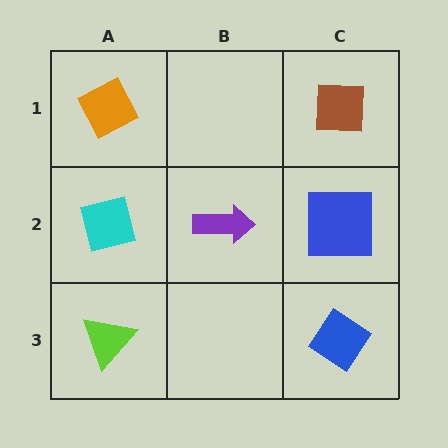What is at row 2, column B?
A purple arrow.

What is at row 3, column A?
A lime triangle.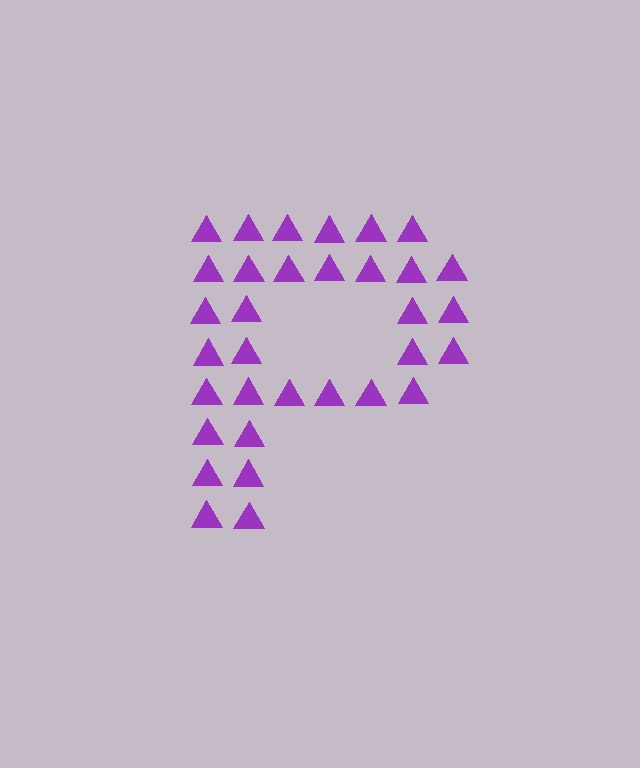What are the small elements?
The small elements are triangles.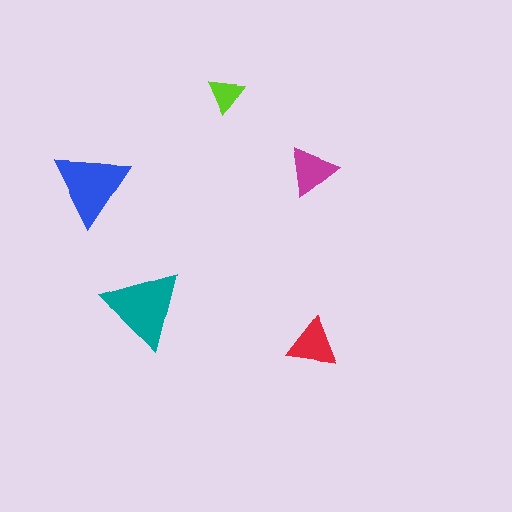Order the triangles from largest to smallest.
the teal one, the blue one, the red one, the magenta one, the lime one.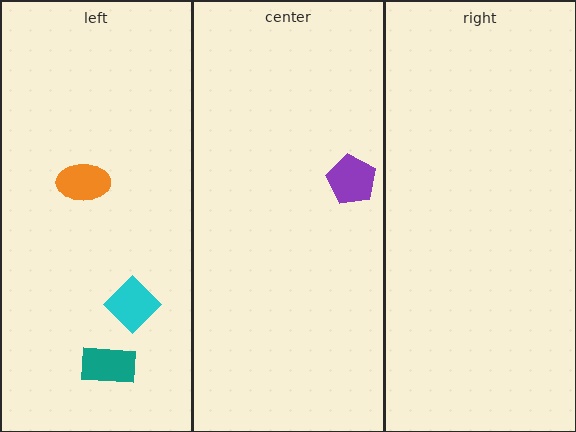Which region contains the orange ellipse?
The left region.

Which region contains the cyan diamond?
The left region.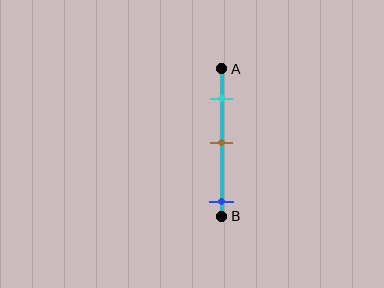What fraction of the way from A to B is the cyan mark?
The cyan mark is approximately 20% (0.2) of the way from A to B.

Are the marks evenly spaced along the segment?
No, the marks are not evenly spaced.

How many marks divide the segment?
There are 3 marks dividing the segment.